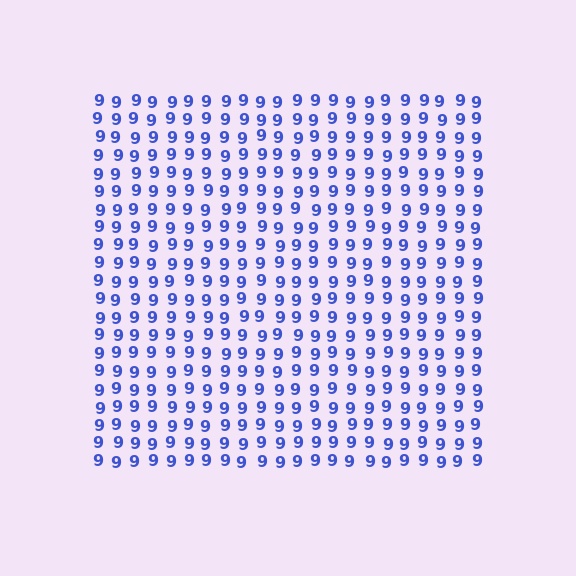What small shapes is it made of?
It is made of small digit 9's.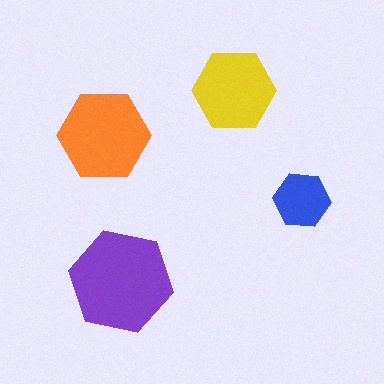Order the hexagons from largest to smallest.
the purple one, the orange one, the yellow one, the blue one.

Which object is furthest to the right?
The blue hexagon is rightmost.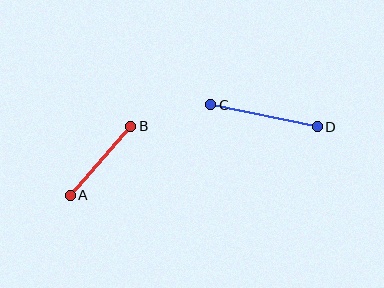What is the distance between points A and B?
The distance is approximately 91 pixels.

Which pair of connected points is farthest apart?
Points C and D are farthest apart.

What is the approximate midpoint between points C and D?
The midpoint is at approximately (264, 116) pixels.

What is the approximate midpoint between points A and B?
The midpoint is at approximately (100, 161) pixels.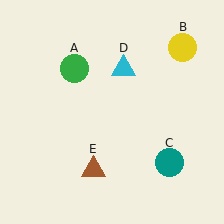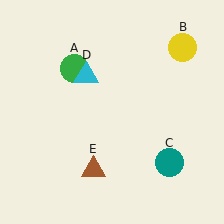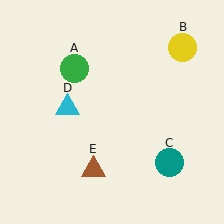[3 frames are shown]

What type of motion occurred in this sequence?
The cyan triangle (object D) rotated counterclockwise around the center of the scene.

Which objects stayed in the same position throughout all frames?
Green circle (object A) and yellow circle (object B) and teal circle (object C) and brown triangle (object E) remained stationary.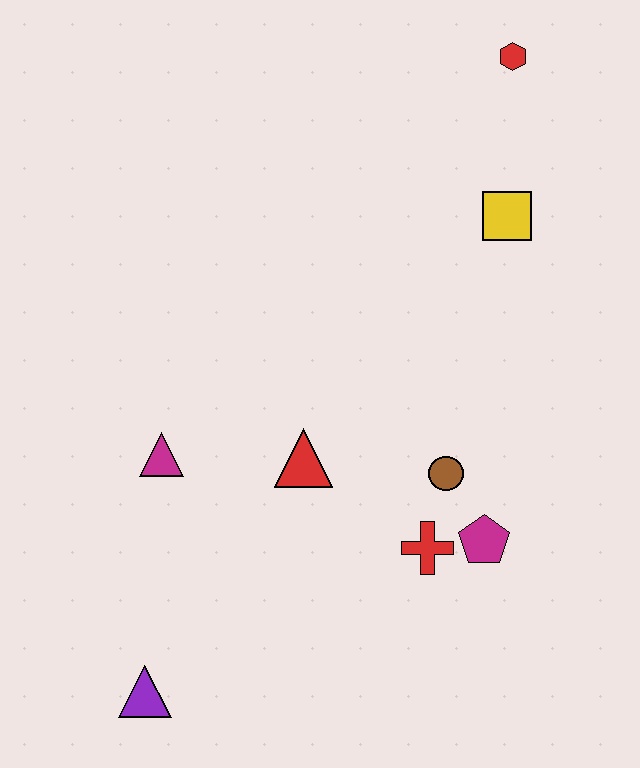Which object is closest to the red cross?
The magenta pentagon is closest to the red cross.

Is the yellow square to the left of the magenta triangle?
No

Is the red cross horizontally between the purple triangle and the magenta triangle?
No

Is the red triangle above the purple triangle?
Yes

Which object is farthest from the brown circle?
The red hexagon is farthest from the brown circle.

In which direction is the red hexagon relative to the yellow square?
The red hexagon is above the yellow square.